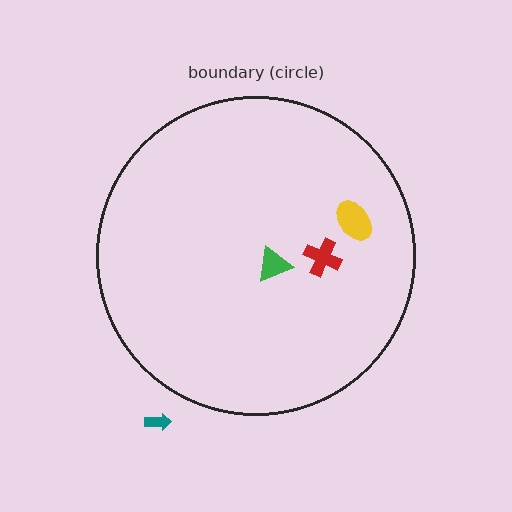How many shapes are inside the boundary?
3 inside, 1 outside.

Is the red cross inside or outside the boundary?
Inside.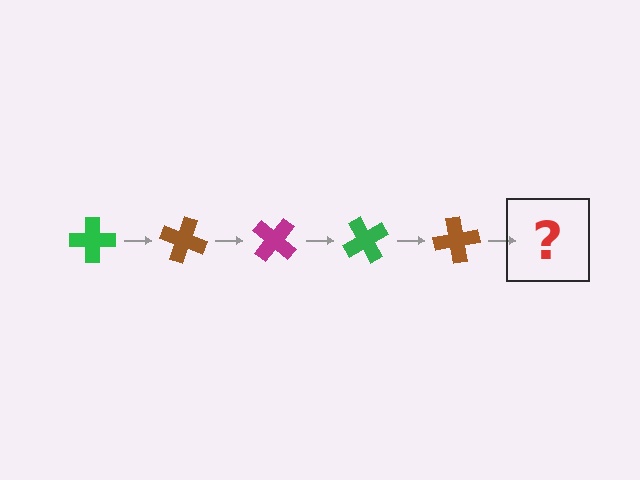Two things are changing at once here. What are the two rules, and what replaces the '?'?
The two rules are that it rotates 20 degrees each step and the color cycles through green, brown, and magenta. The '?' should be a magenta cross, rotated 100 degrees from the start.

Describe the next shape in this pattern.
It should be a magenta cross, rotated 100 degrees from the start.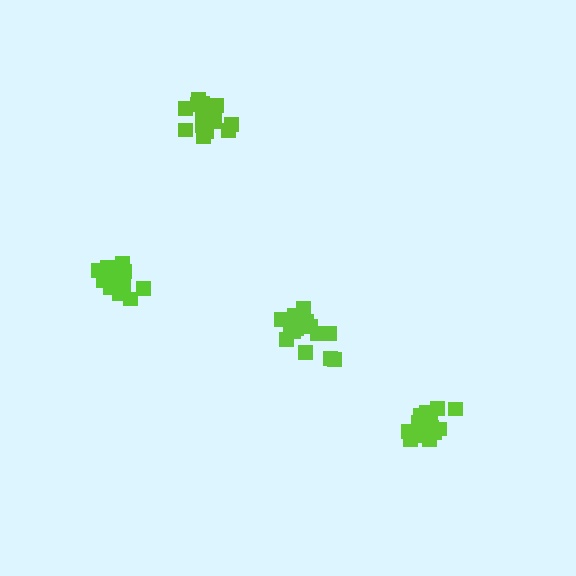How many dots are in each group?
Group 1: 21 dots, Group 2: 15 dots, Group 3: 15 dots, Group 4: 15 dots (66 total).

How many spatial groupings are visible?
There are 4 spatial groupings.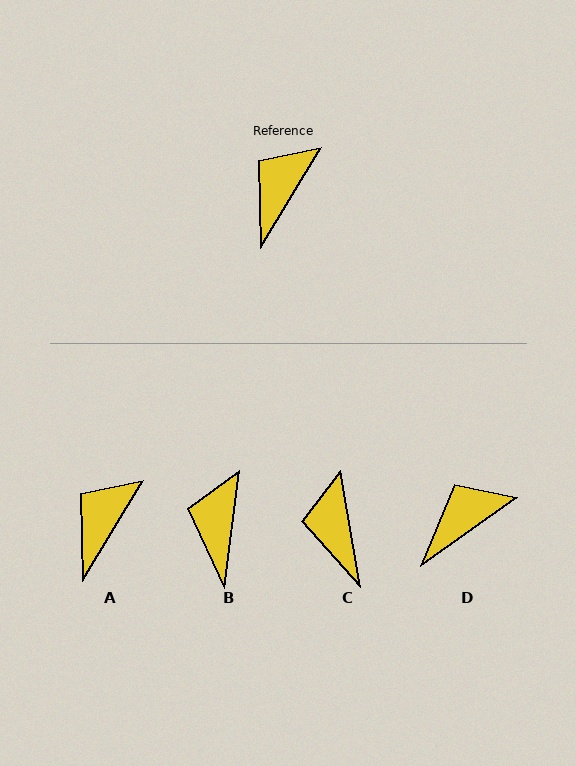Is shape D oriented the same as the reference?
No, it is off by about 24 degrees.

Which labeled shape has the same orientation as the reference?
A.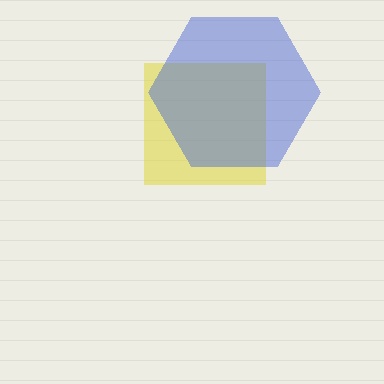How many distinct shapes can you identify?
There are 2 distinct shapes: a yellow square, a blue hexagon.